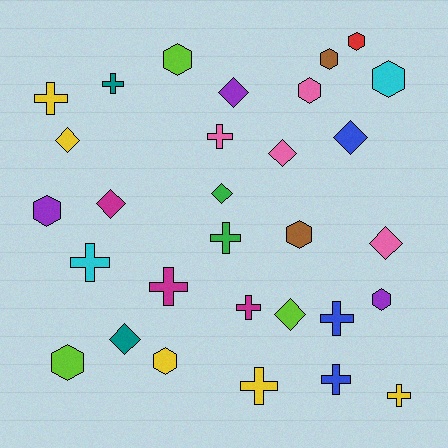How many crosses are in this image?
There are 11 crosses.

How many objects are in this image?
There are 30 objects.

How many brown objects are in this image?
There are 2 brown objects.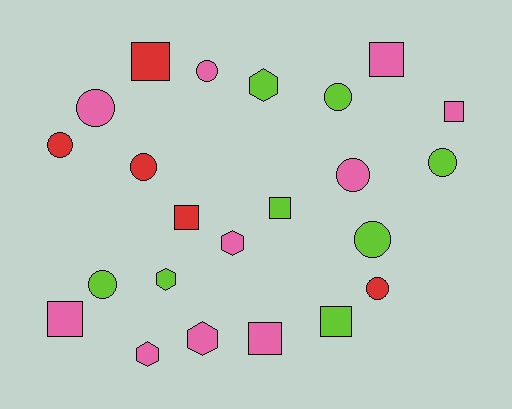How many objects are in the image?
There are 23 objects.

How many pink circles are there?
There are 3 pink circles.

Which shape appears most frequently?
Circle, with 10 objects.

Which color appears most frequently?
Pink, with 10 objects.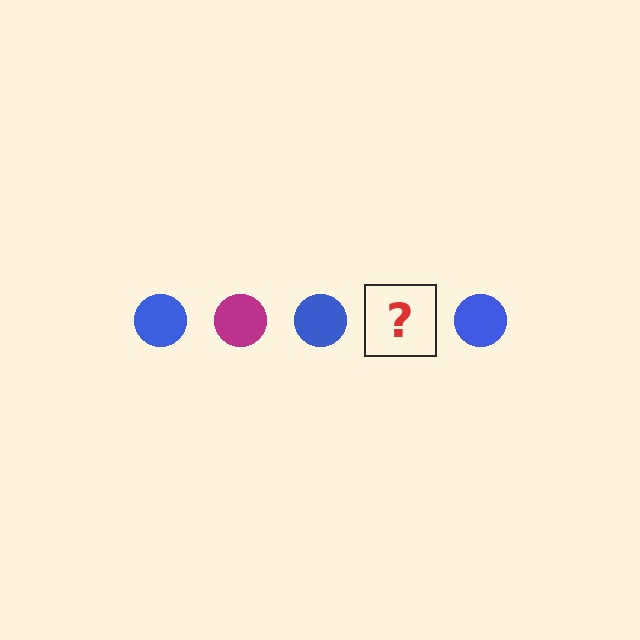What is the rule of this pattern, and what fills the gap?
The rule is that the pattern cycles through blue, magenta circles. The gap should be filled with a magenta circle.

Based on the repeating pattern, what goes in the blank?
The blank should be a magenta circle.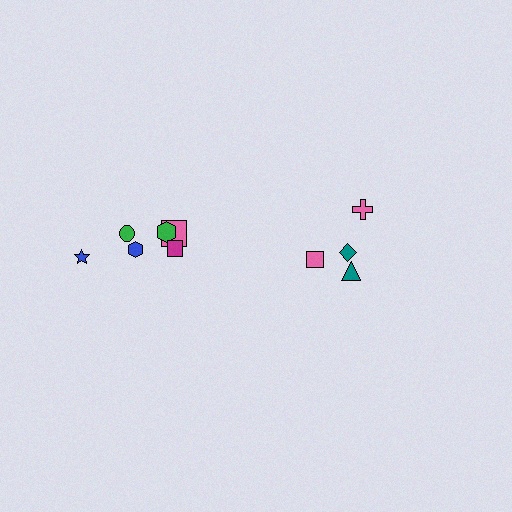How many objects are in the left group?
There are 6 objects.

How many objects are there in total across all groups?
There are 10 objects.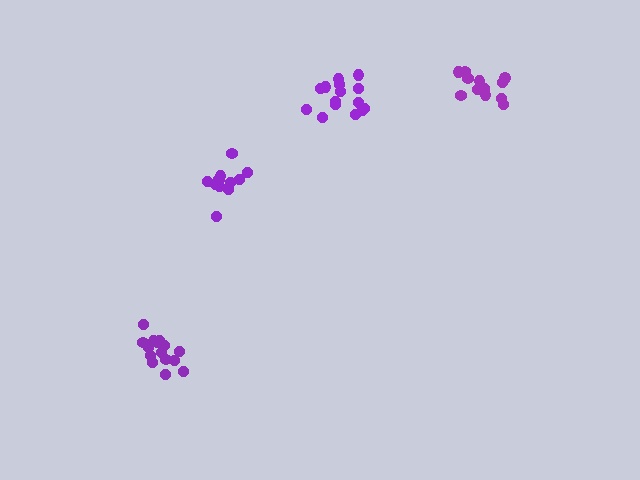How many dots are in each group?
Group 1: 13 dots, Group 2: 11 dots, Group 3: 15 dots, Group 4: 15 dots (54 total).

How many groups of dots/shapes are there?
There are 4 groups.